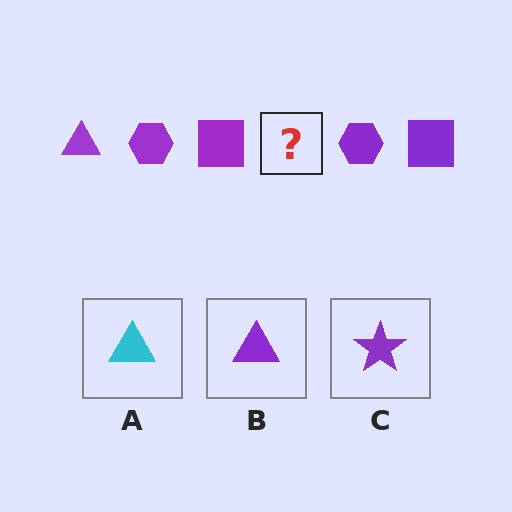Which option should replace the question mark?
Option B.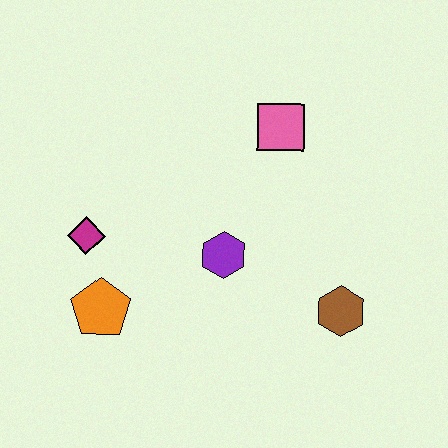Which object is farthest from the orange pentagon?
The pink square is farthest from the orange pentagon.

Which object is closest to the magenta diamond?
The orange pentagon is closest to the magenta diamond.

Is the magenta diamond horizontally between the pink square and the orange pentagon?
No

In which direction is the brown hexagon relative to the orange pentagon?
The brown hexagon is to the right of the orange pentagon.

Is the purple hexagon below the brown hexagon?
No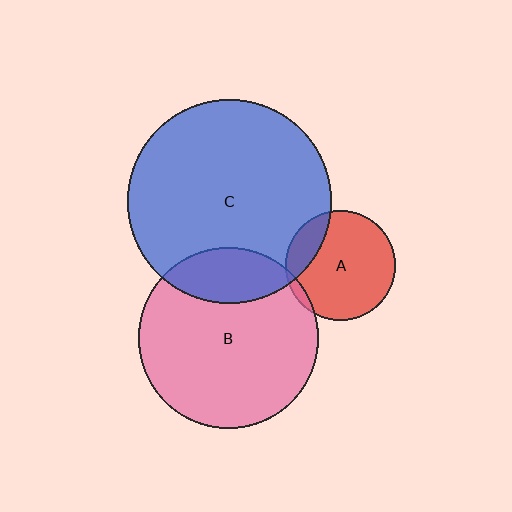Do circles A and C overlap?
Yes.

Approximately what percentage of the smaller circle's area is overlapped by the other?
Approximately 20%.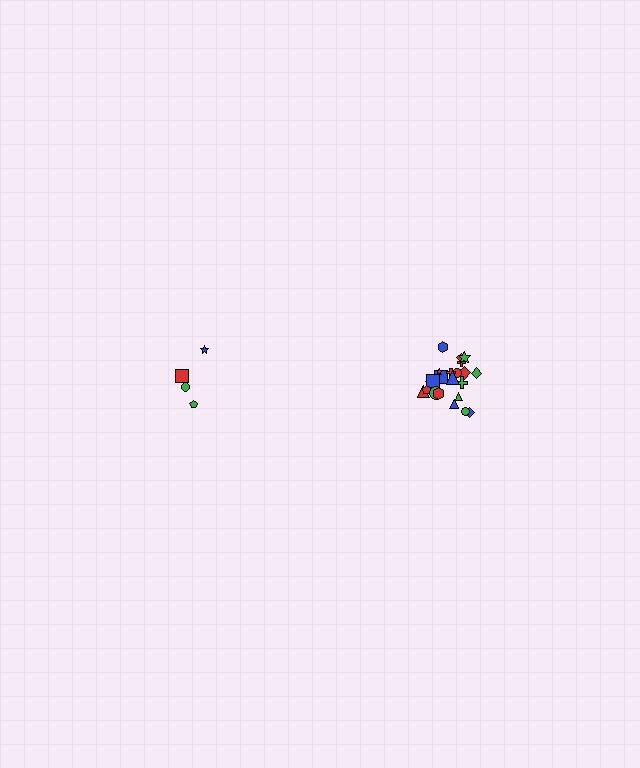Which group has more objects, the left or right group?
The right group.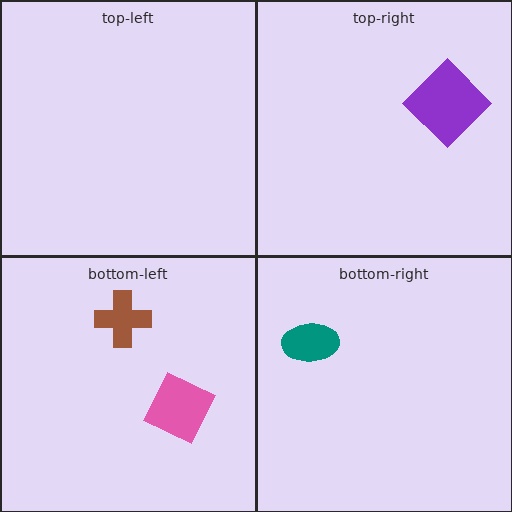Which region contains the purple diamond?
The top-right region.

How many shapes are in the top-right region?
1.